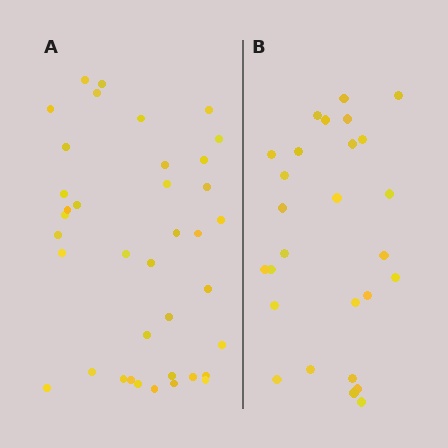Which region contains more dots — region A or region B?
Region A (the left region) has more dots.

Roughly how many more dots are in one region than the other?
Region A has roughly 12 or so more dots than region B.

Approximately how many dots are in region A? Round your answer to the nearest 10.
About 40 dots. (The exact count is 38, which rounds to 40.)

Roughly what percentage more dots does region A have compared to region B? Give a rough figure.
About 40% more.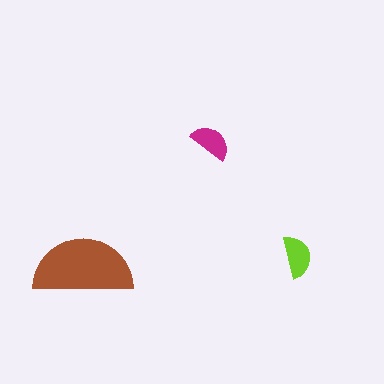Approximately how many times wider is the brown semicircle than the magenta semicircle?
About 2.5 times wider.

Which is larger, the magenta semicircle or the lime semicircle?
The lime one.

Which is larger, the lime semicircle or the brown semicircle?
The brown one.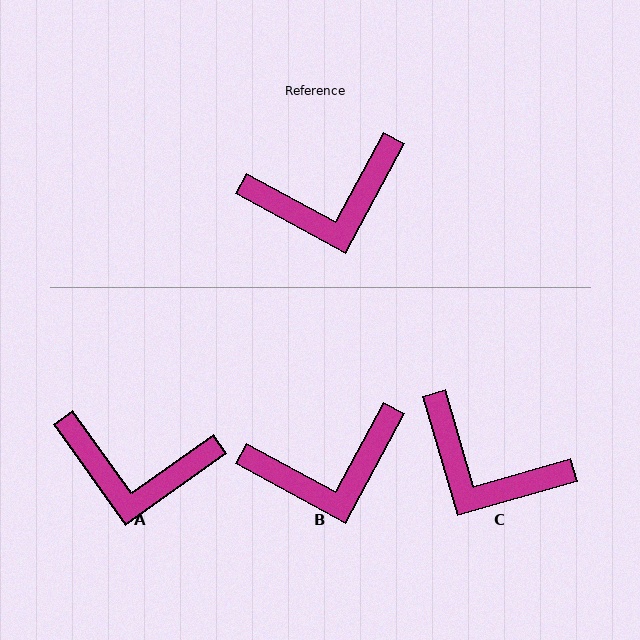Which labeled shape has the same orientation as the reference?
B.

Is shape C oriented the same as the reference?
No, it is off by about 45 degrees.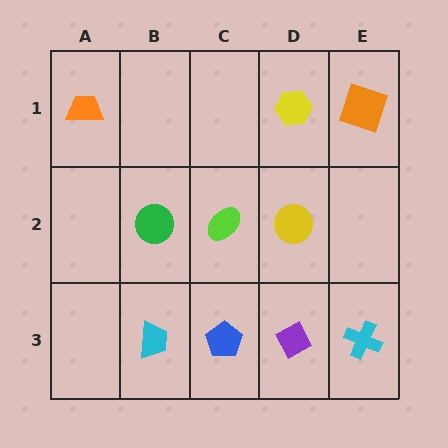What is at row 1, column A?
An orange trapezoid.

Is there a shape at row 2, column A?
No, that cell is empty.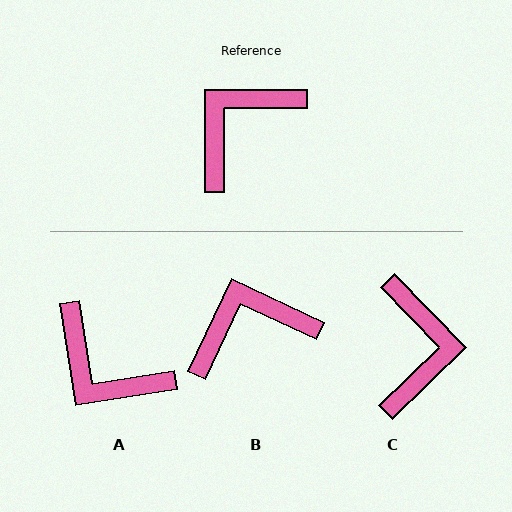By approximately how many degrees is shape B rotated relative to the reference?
Approximately 25 degrees clockwise.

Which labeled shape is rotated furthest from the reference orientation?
C, about 136 degrees away.